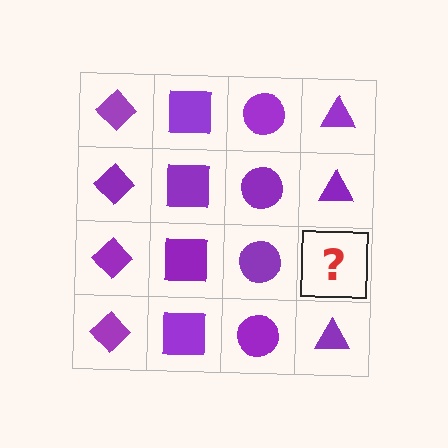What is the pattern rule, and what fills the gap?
The rule is that each column has a consistent shape. The gap should be filled with a purple triangle.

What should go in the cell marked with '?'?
The missing cell should contain a purple triangle.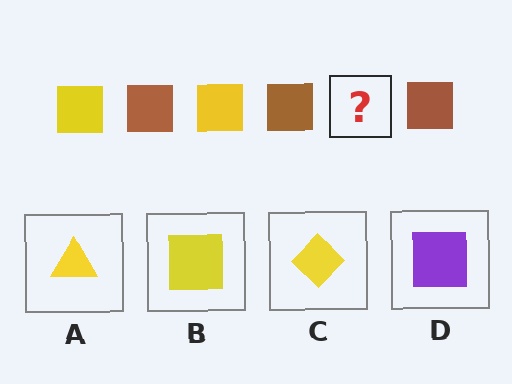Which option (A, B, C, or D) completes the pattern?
B.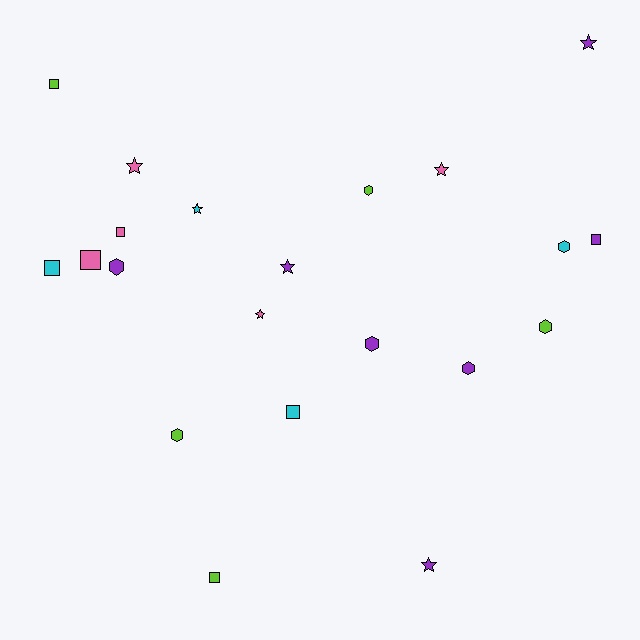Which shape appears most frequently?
Star, with 7 objects.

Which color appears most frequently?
Purple, with 7 objects.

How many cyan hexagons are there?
There is 1 cyan hexagon.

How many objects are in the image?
There are 21 objects.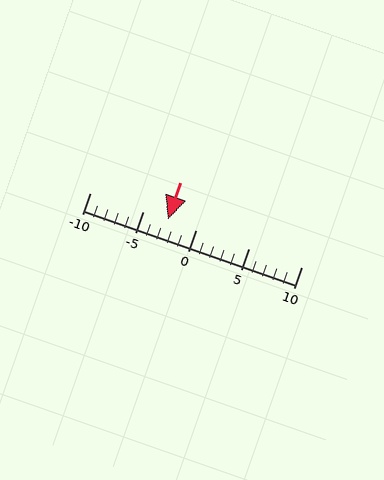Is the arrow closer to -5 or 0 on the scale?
The arrow is closer to -5.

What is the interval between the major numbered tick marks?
The major tick marks are spaced 5 units apart.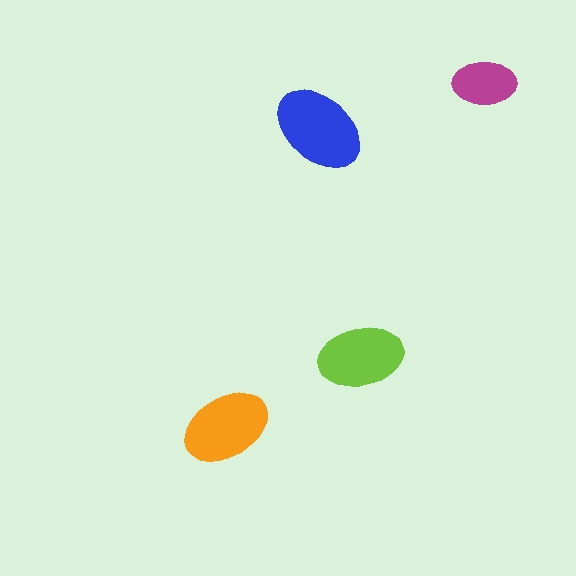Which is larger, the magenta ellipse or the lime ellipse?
The lime one.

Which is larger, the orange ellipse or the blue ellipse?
The blue one.